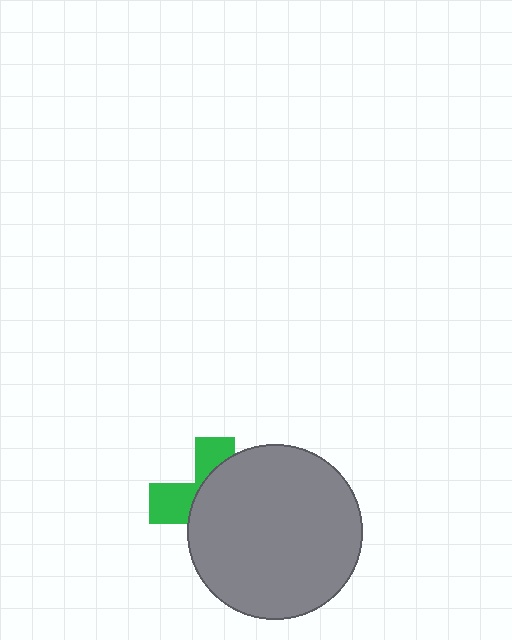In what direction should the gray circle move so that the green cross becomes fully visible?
The gray circle should move right. That is the shortest direction to clear the overlap and leave the green cross fully visible.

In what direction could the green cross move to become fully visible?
The green cross could move left. That would shift it out from behind the gray circle entirely.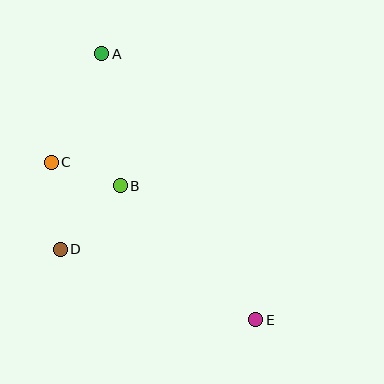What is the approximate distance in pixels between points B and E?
The distance between B and E is approximately 191 pixels.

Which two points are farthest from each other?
Points A and E are farthest from each other.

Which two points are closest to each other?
Points B and C are closest to each other.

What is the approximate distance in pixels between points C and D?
The distance between C and D is approximately 87 pixels.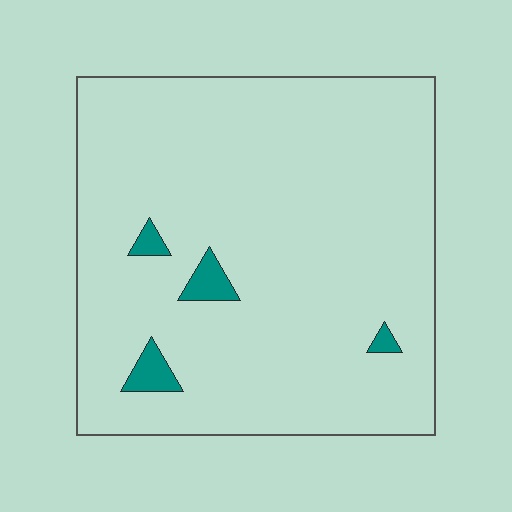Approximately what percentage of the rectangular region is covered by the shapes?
Approximately 5%.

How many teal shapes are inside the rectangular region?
4.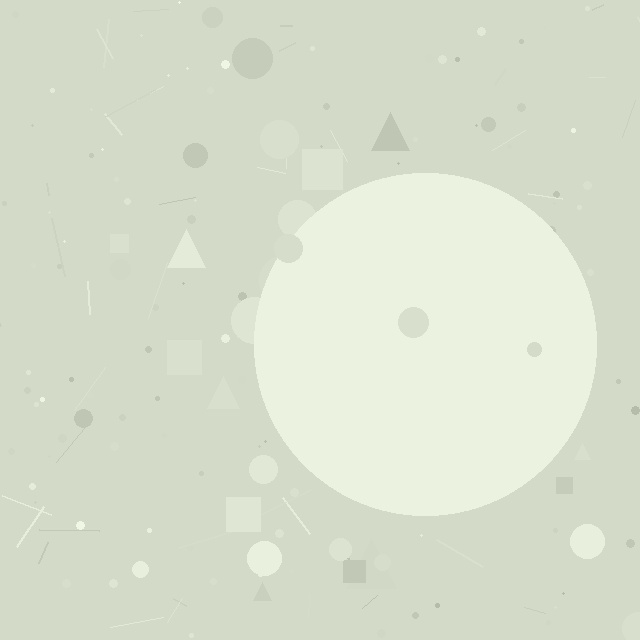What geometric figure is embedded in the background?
A circle is embedded in the background.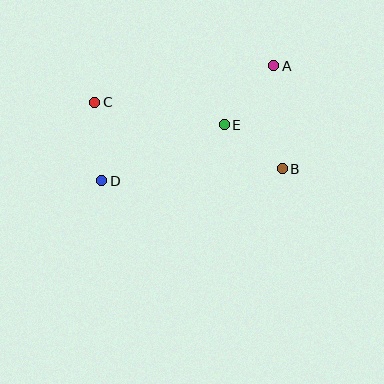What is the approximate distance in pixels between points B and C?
The distance between B and C is approximately 199 pixels.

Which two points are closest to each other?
Points B and E are closest to each other.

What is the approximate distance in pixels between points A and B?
The distance between A and B is approximately 103 pixels.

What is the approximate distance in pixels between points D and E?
The distance between D and E is approximately 135 pixels.